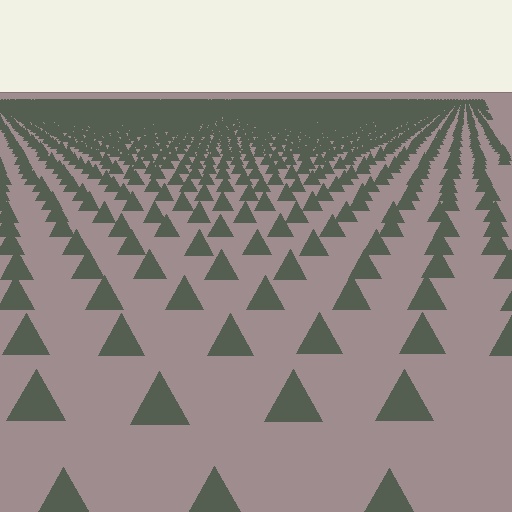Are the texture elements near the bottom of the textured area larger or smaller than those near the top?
Larger. Near the bottom, elements are closer to the viewer and appear at a bigger on-screen size.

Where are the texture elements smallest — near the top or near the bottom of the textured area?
Near the top.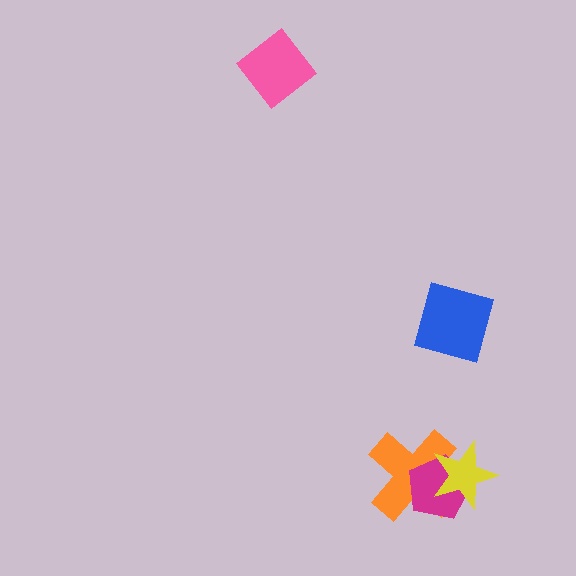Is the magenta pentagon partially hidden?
Yes, it is partially covered by another shape.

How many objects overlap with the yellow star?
2 objects overlap with the yellow star.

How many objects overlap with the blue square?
0 objects overlap with the blue square.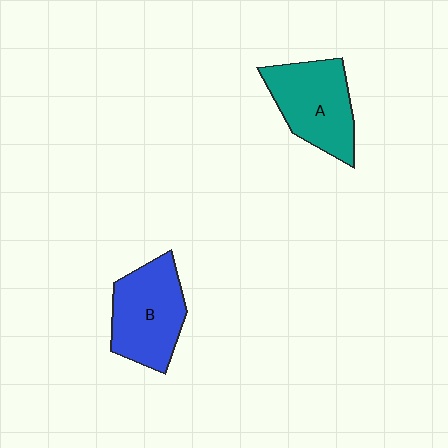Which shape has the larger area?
Shape B (blue).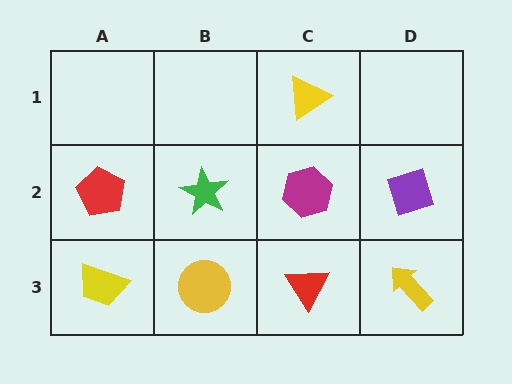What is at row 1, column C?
A yellow triangle.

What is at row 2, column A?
A red pentagon.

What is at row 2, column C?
A magenta hexagon.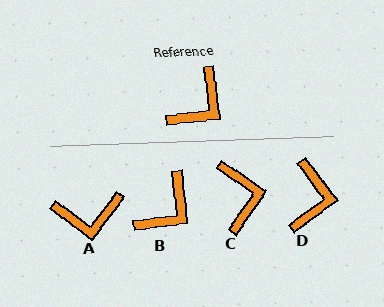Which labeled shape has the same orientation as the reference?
B.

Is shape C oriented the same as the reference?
No, it is off by about 49 degrees.